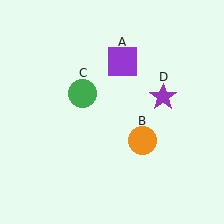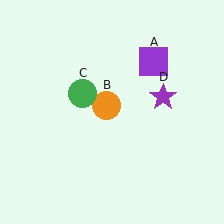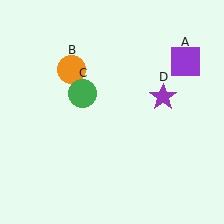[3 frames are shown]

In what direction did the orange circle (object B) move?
The orange circle (object B) moved up and to the left.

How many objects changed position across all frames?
2 objects changed position: purple square (object A), orange circle (object B).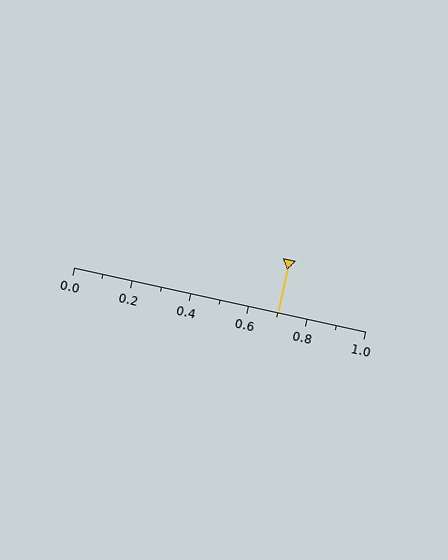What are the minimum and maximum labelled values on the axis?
The axis runs from 0.0 to 1.0.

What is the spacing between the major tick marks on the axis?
The major ticks are spaced 0.2 apart.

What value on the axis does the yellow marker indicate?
The marker indicates approximately 0.7.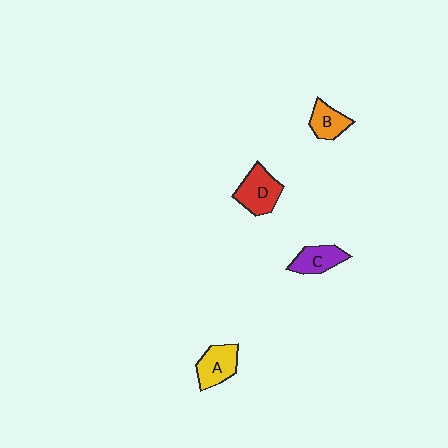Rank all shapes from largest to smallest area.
From largest to smallest: D (red), A (yellow), C (purple), B (orange).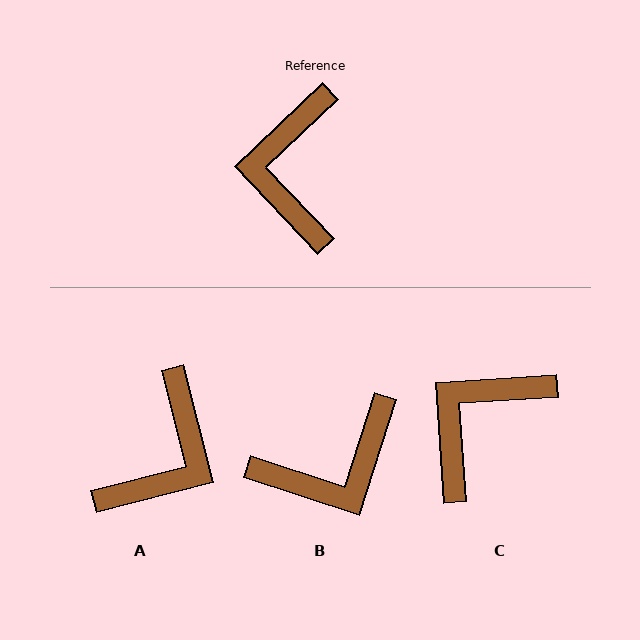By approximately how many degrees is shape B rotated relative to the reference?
Approximately 119 degrees counter-clockwise.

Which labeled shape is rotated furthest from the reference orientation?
A, about 151 degrees away.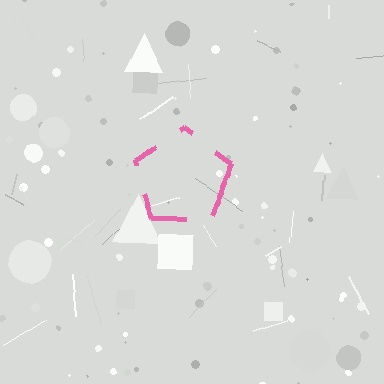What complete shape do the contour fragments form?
The contour fragments form a pentagon.